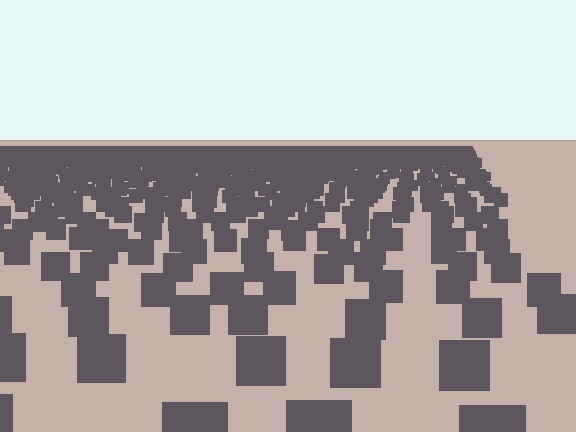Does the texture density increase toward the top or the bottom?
Density increases toward the top.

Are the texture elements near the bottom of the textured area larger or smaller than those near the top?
Larger. Near the bottom, elements are closer to the viewer and appear at a bigger on-screen size.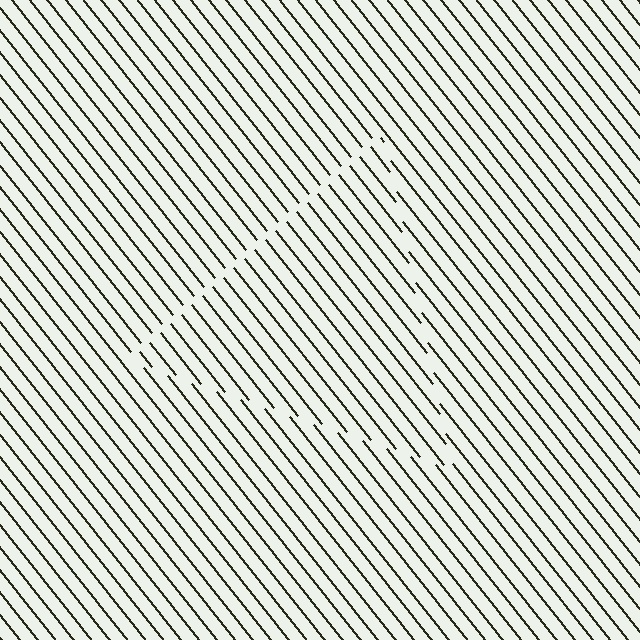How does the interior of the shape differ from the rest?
The interior of the shape contains the same grating, shifted by half a period — the contour is defined by the phase discontinuity where line-ends from the inner and outer gratings abut.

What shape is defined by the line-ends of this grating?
An illusory triangle. The interior of the shape contains the same grating, shifted by half a period — the contour is defined by the phase discontinuity where line-ends from the inner and outer gratings abut.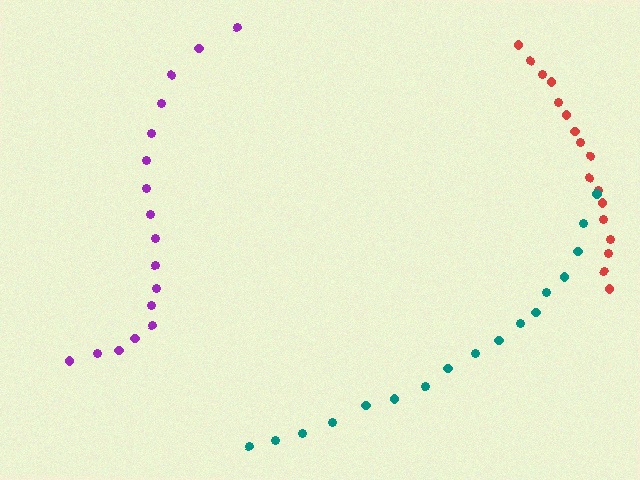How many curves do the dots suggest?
There are 3 distinct paths.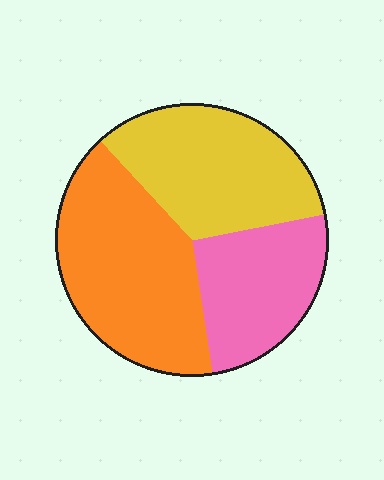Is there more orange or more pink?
Orange.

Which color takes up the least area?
Pink, at roughly 25%.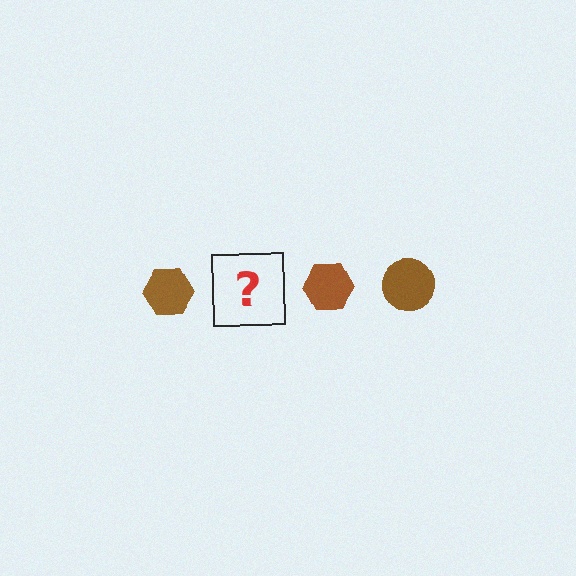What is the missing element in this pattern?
The missing element is a brown circle.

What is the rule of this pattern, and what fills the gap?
The rule is that the pattern cycles through hexagon, circle shapes in brown. The gap should be filled with a brown circle.